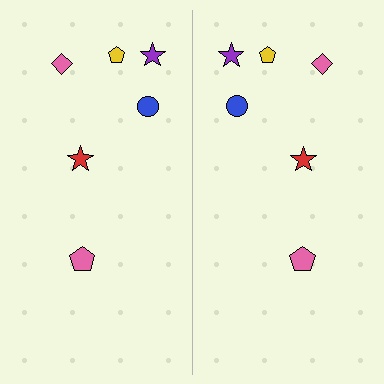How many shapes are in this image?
There are 12 shapes in this image.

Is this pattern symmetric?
Yes, this pattern has bilateral (reflection) symmetry.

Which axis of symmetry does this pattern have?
The pattern has a vertical axis of symmetry running through the center of the image.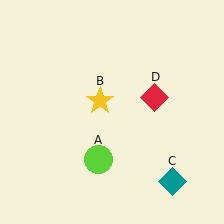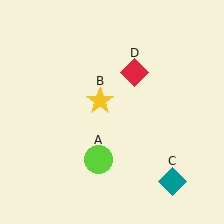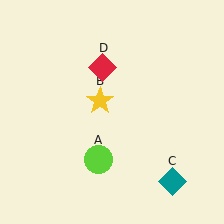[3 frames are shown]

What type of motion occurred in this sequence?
The red diamond (object D) rotated counterclockwise around the center of the scene.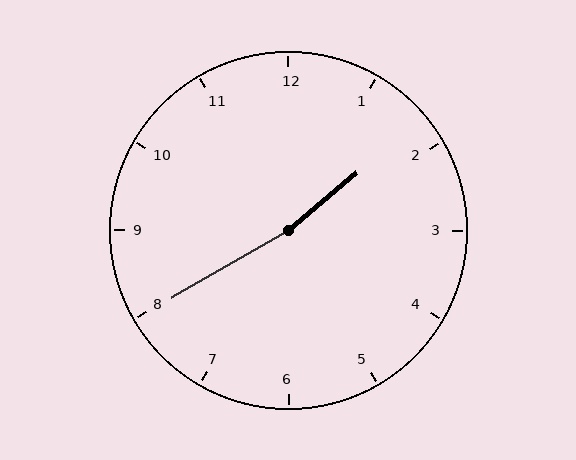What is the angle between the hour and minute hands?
Approximately 170 degrees.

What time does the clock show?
1:40.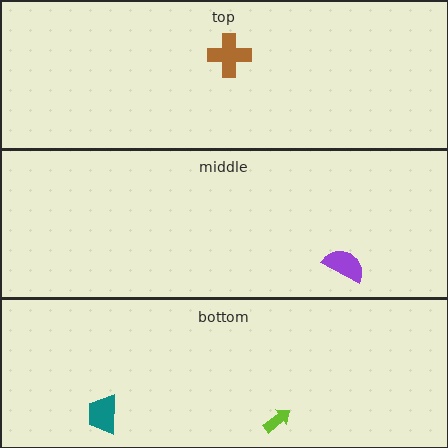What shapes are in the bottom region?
The lime arrow, the teal trapezoid.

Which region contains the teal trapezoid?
The bottom region.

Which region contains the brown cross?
The top region.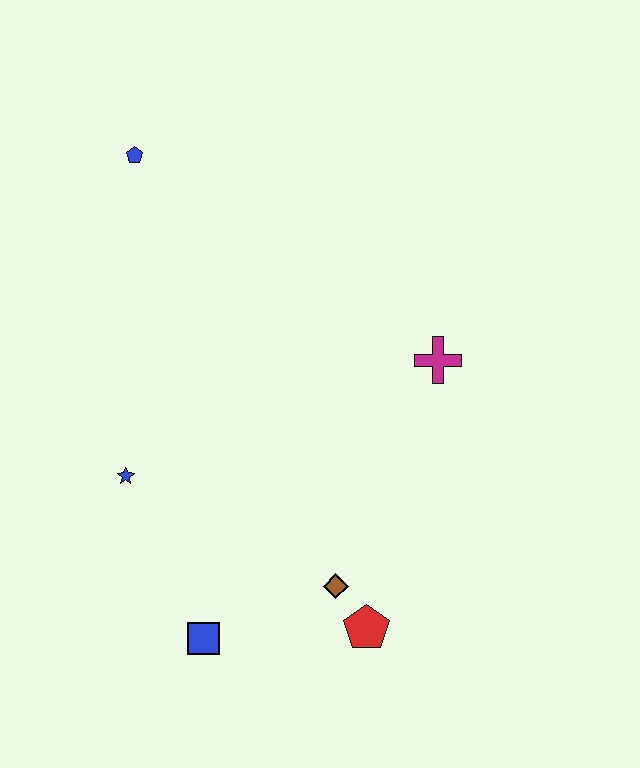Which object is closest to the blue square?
The brown diamond is closest to the blue square.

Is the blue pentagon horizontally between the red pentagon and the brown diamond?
No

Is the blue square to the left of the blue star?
No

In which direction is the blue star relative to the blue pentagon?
The blue star is below the blue pentagon.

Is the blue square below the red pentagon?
Yes